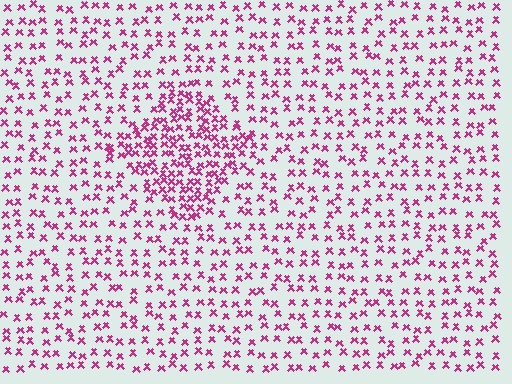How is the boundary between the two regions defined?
The boundary is defined by a change in element density (approximately 2.1x ratio). All elements are the same color, size, and shape.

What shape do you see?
I see a diamond.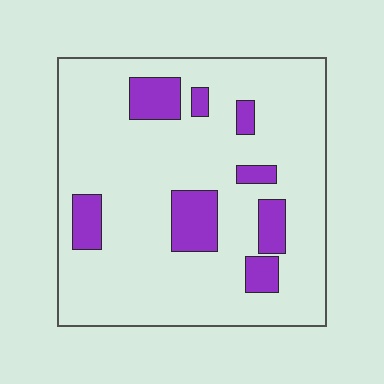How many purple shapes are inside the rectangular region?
8.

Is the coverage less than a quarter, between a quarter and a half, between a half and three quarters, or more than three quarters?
Less than a quarter.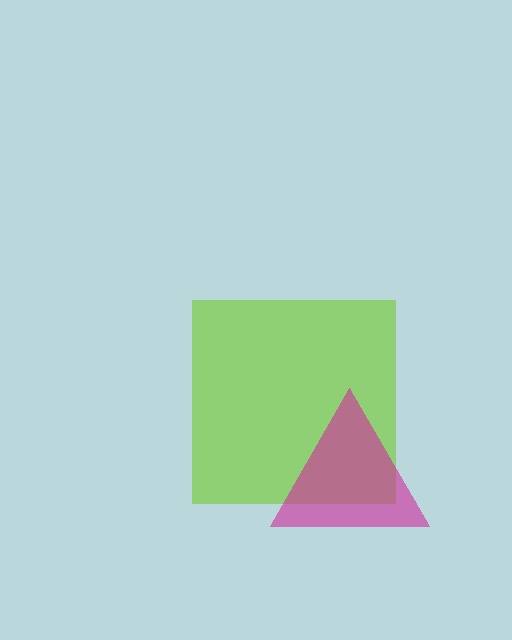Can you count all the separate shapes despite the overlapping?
Yes, there are 2 separate shapes.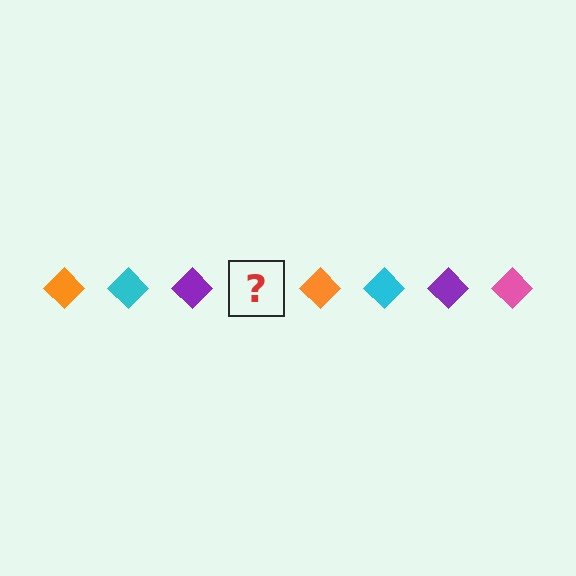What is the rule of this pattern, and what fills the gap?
The rule is that the pattern cycles through orange, cyan, purple, pink diamonds. The gap should be filled with a pink diamond.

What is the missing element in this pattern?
The missing element is a pink diamond.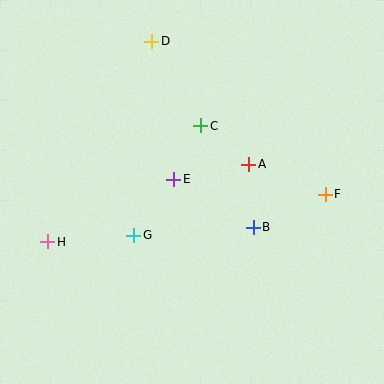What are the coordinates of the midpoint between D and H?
The midpoint between D and H is at (100, 141).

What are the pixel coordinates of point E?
Point E is at (174, 179).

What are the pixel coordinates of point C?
Point C is at (201, 126).